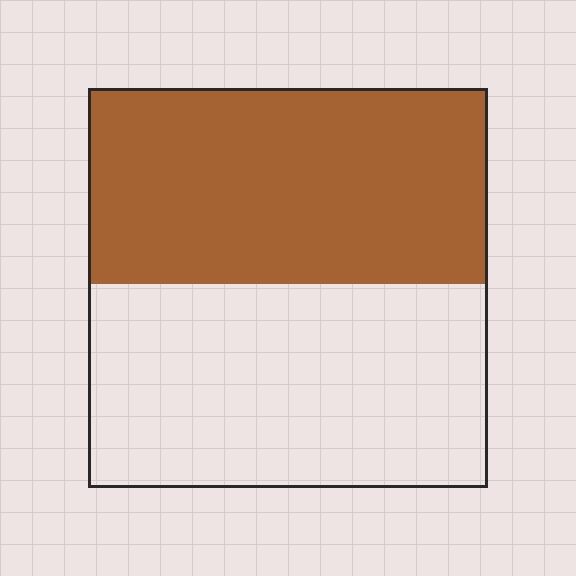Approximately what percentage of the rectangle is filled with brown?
Approximately 50%.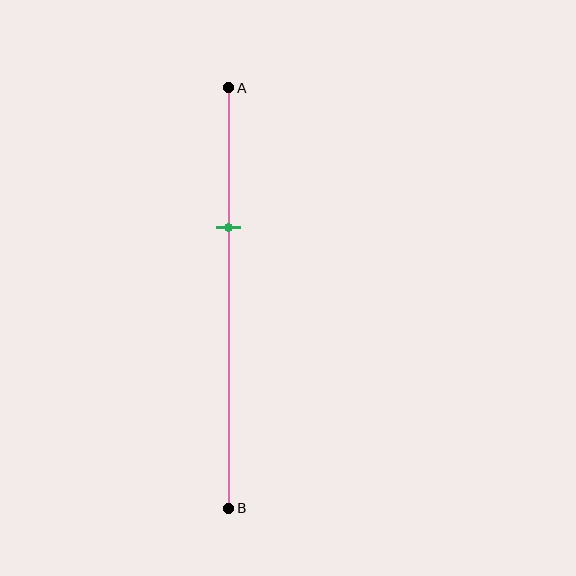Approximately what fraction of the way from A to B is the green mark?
The green mark is approximately 35% of the way from A to B.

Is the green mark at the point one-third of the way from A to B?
Yes, the mark is approximately at the one-third point.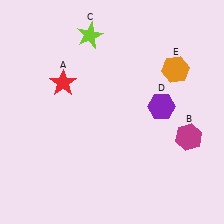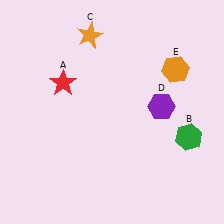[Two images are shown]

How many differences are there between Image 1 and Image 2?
There are 2 differences between the two images.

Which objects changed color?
B changed from magenta to green. C changed from lime to orange.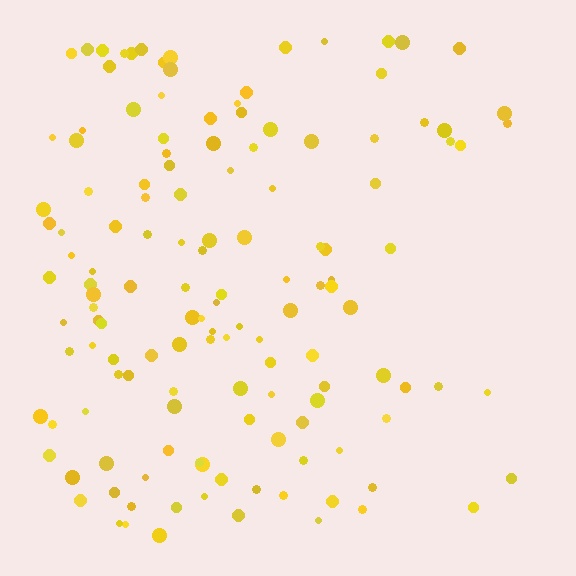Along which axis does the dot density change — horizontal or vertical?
Horizontal.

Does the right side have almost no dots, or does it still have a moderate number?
Still a moderate number, just noticeably fewer than the left.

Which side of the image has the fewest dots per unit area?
The right.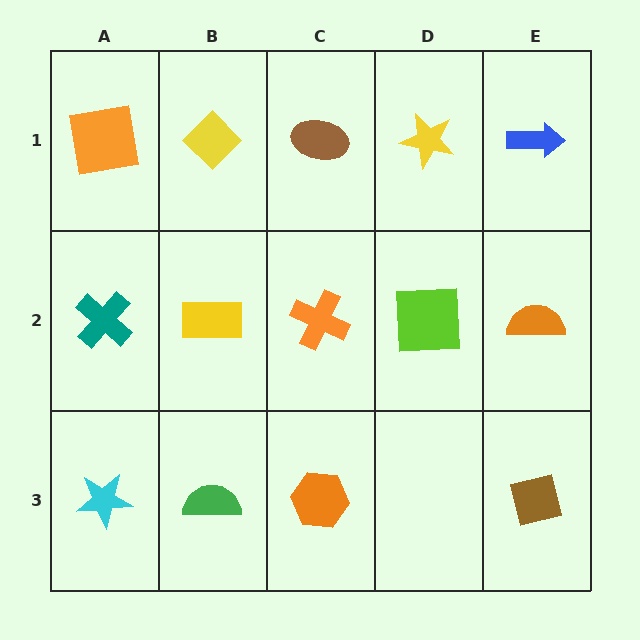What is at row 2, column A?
A teal cross.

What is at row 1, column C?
A brown ellipse.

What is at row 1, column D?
A yellow star.